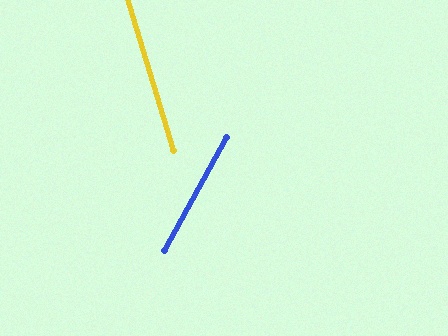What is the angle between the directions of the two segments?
Approximately 46 degrees.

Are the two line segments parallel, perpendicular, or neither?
Neither parallel nor perpendicular — they differ by about 46°.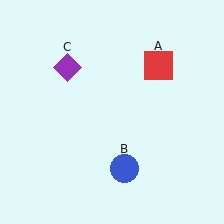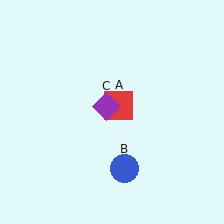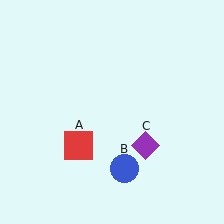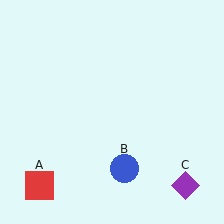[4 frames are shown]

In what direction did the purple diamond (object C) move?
The purple diamond (object C) moved down and to the right.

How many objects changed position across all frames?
2 objects changed position: red square (object A), purple diamond (object C).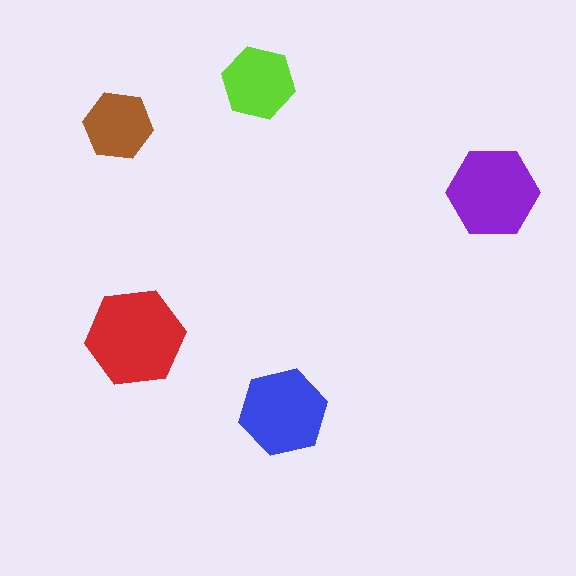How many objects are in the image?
There are 5 objects in the image.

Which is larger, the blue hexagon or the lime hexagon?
The blue one.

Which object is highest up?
The lime hexagon is topmost.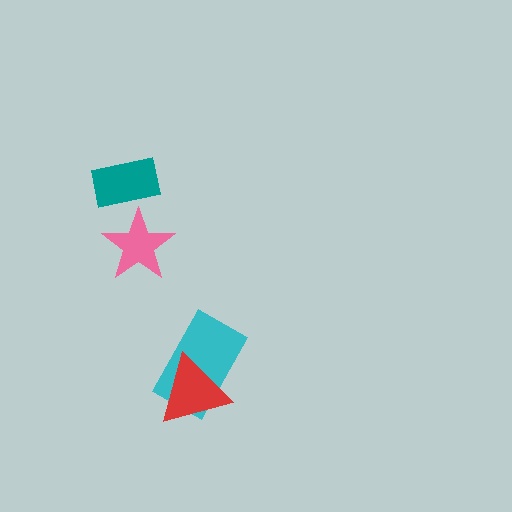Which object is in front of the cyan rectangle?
The red triangle is in front of the cyan rectangle.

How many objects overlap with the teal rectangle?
0 objects overlap with the teal rectangle.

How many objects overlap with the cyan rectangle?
1 object overlaps with the cyan rectangle.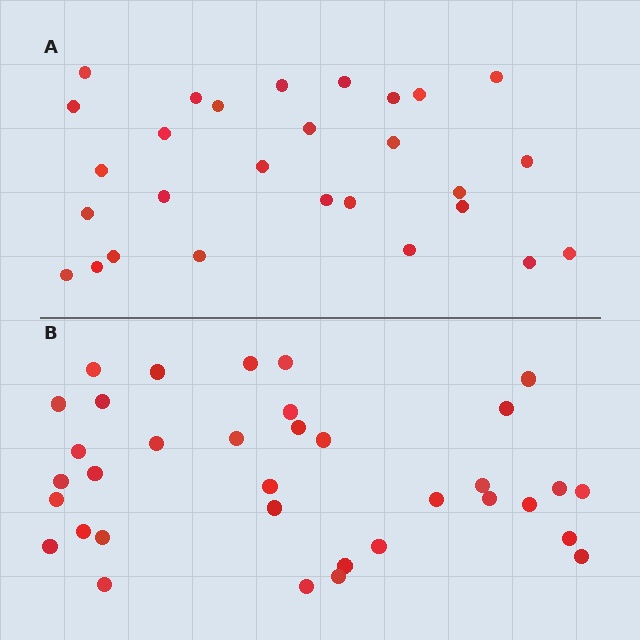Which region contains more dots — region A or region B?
Region B (the bottom region) has more dots.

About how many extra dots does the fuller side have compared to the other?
Region B has roughly 8 or so more dots than region A.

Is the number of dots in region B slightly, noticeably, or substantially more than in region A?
Region B has noticeably more, but not dramatically so. The ratio is roughly 1.2 to 1.